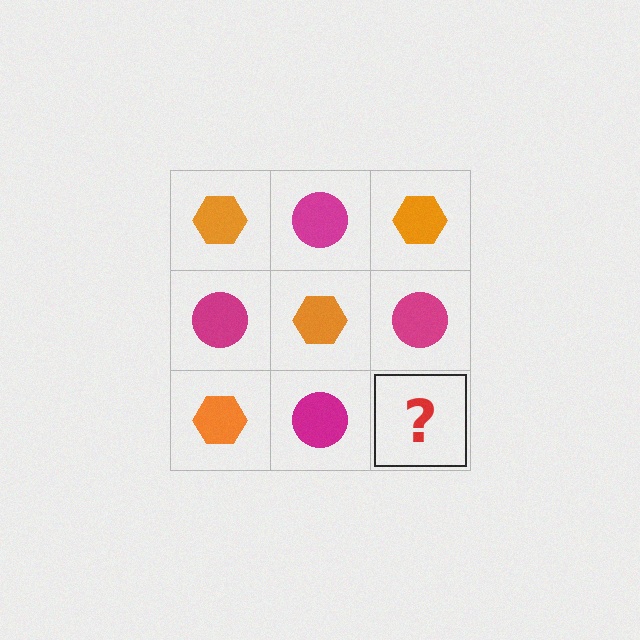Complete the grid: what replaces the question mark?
The question mark should be replaced with an orange hexagon.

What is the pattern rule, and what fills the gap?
The rule is that it alternates orange hexagon and magenta circle in a checkerboard pattern. The gap should be filled with an orange hexagon.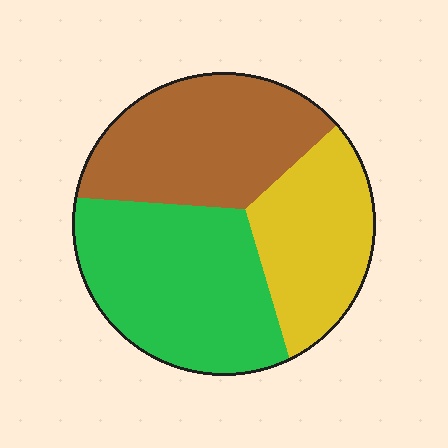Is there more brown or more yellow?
Brown.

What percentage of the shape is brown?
Brown covers around 35% of the shape.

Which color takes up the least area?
Yellow, at roughly 25%.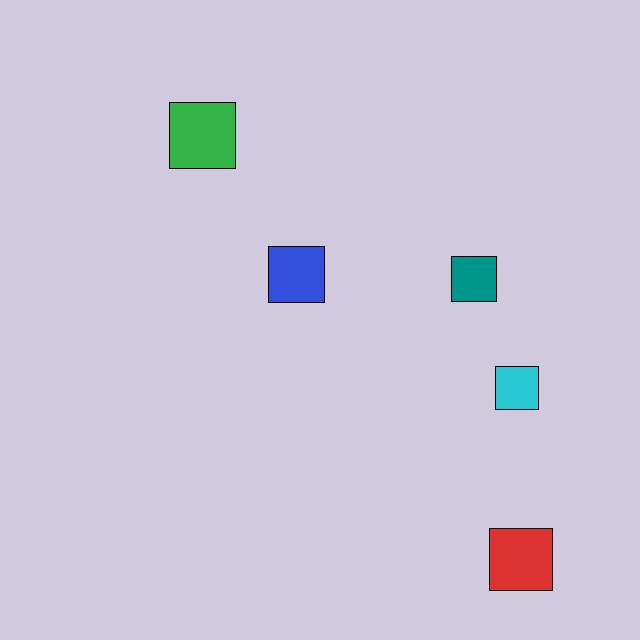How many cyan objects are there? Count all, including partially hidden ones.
There is 1 cyan object.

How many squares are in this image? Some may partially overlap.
There are 5 squares.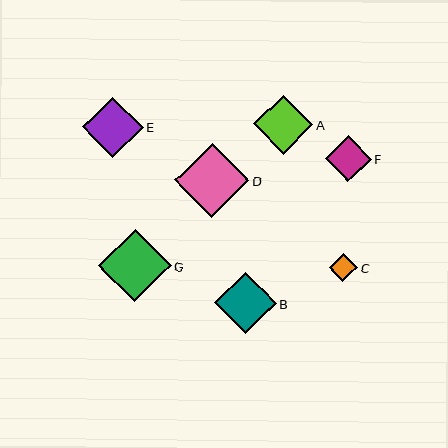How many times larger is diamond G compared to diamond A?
Diamond G is approximately 1.2 times the size of diamond A.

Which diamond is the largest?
Diamond D is the largest with a size of approximately 75 pixels.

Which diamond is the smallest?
Diamond C is the smallest with a size of approximately 28 pixels.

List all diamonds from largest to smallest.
From largest to smallest: D, G, B, E, A, F, C.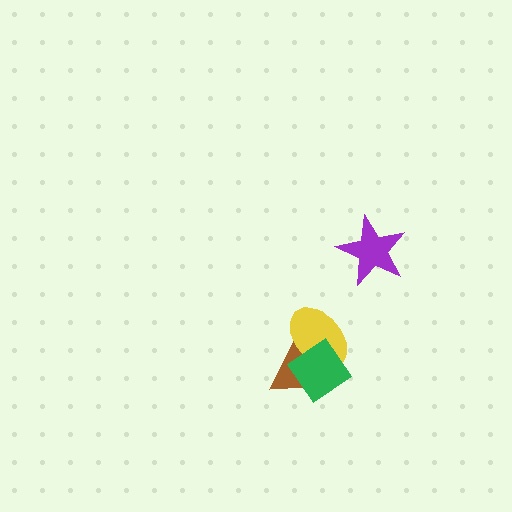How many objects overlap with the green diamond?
2 objects overlap with the green diamond.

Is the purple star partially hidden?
No, no other shape covers it.